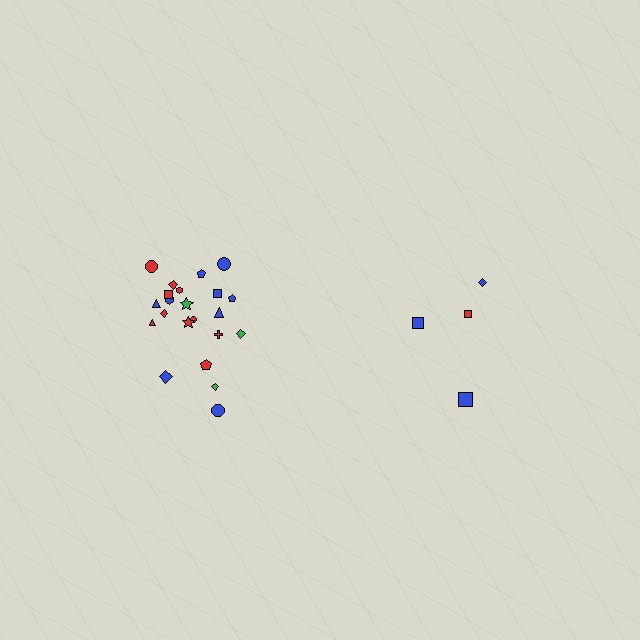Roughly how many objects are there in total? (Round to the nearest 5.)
Roughly 25 objects in total.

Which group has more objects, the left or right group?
The left group.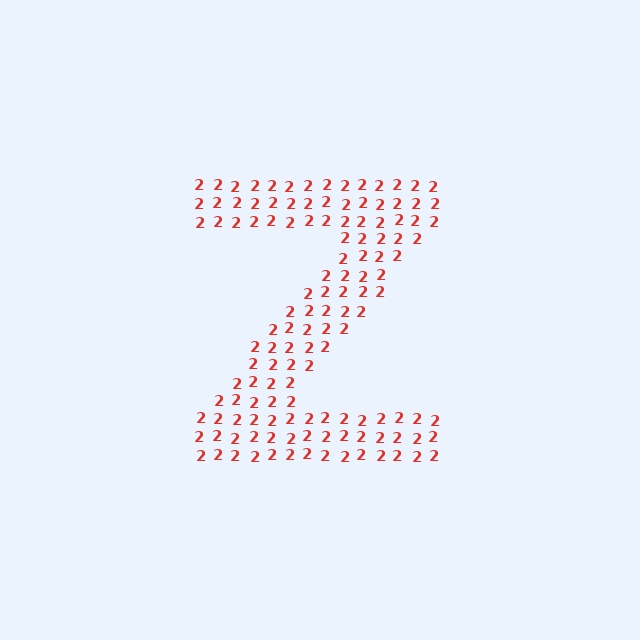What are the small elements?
The small elements are digit 2's.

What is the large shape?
The large shape is the letter Z.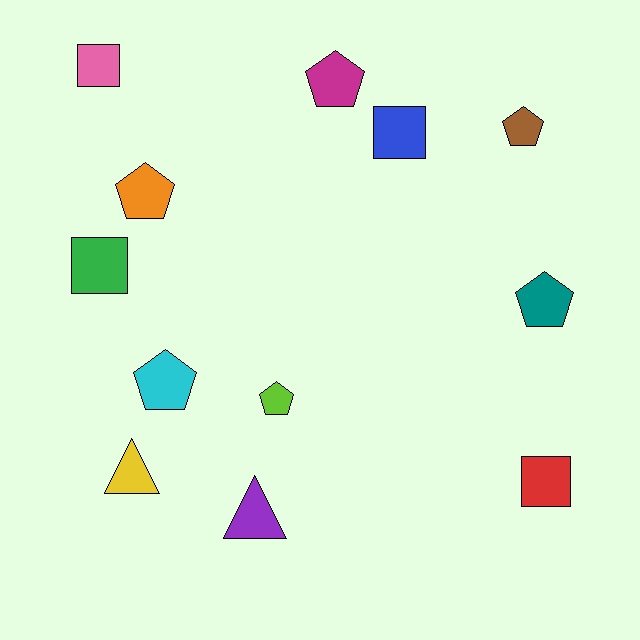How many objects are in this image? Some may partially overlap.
There are 12 objects.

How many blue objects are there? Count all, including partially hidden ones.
There is 1 blue object.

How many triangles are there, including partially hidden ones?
There are 2 triangles.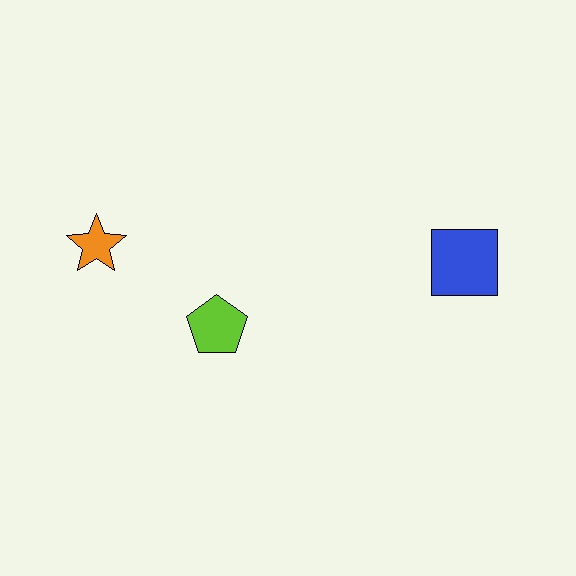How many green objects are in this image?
There are no green objects.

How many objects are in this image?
There are 3 objects.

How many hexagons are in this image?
There are no hexagons.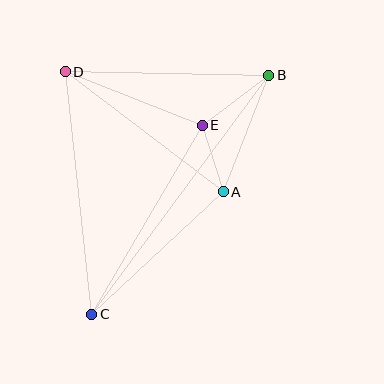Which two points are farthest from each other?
Points B and C are farthest from each other.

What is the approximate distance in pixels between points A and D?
The distance between A and D is approximately 198 pixels.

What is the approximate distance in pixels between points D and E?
The distance between D and E is approximately 147 pixels.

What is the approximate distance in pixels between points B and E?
The distance between B and E is approximately 83 pixels.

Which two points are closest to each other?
Points A and E are closest to each other.